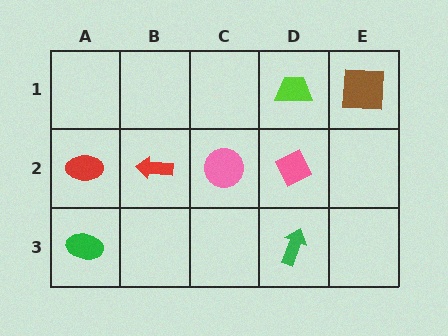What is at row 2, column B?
A red arrow.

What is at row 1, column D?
A lime trapezoid.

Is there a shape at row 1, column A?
No, that cell is empty.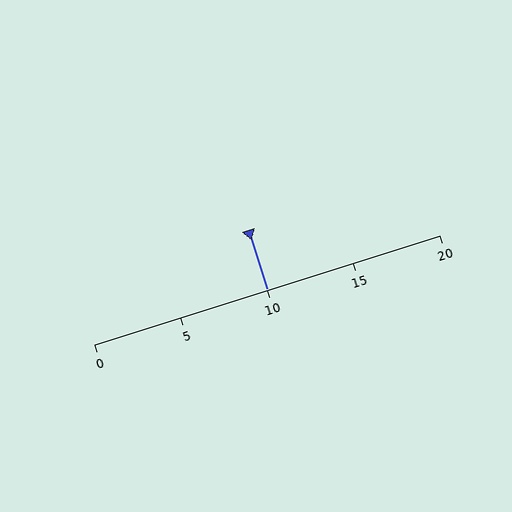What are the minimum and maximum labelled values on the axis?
The axis runs from 0 to 20.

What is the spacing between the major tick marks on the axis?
The major ticks are spaced 5 apart.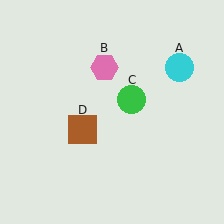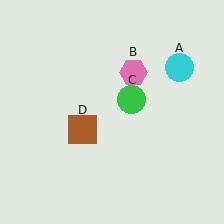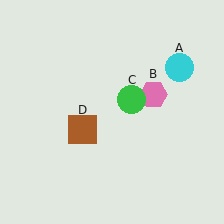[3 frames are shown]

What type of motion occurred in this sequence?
The pink hexagon (object B) rotated clockwise around the center of the scene.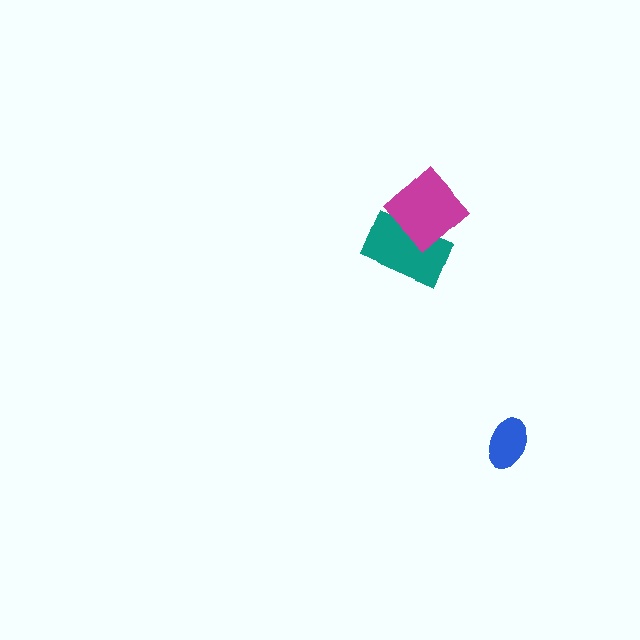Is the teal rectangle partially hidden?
Yes, it is partially covered by another shape.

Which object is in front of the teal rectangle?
The magenta diamond is in front of the teal rectangle.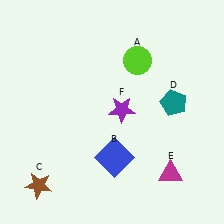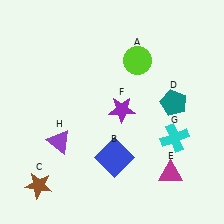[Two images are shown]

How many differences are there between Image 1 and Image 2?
There are 2 differences between the two images.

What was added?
A cyan cross (G), a purple triangle (H) were added in Image 2.